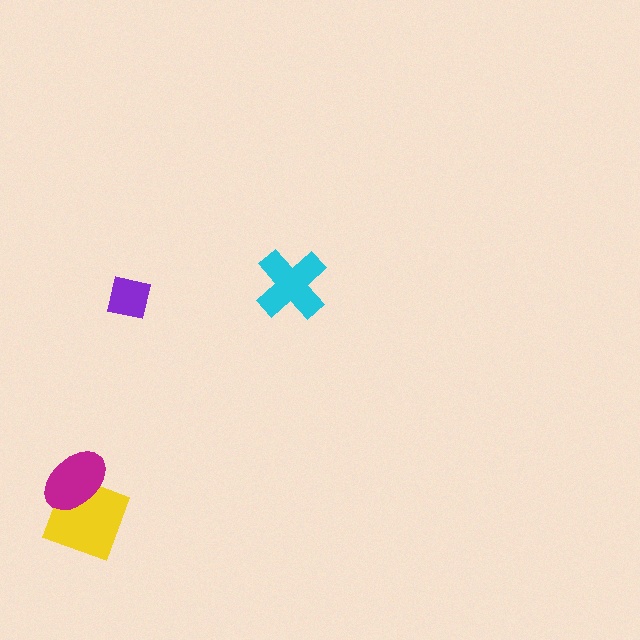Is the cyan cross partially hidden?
No, no other shape covers it.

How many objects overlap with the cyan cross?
0 objects overlap with the cyan cross.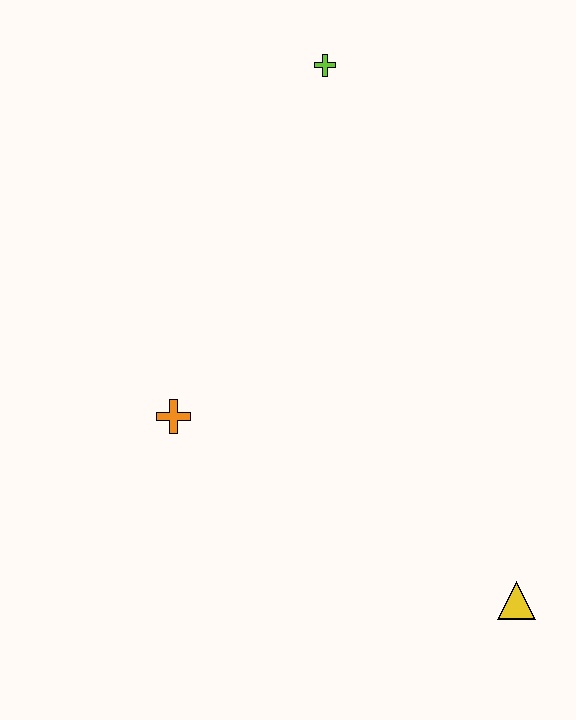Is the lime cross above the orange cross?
Yes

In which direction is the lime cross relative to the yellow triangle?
The lime cross is above the yellow triangle.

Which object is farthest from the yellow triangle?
The lime cross is farthest from the yellow triangle.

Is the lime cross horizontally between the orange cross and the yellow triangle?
Yes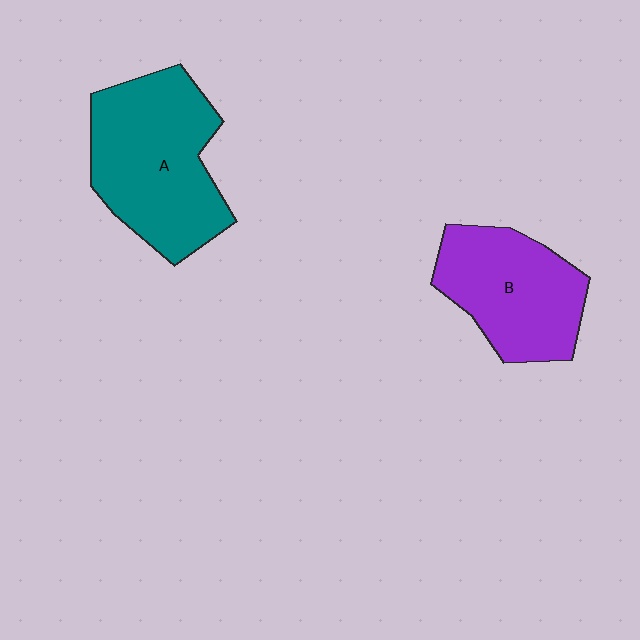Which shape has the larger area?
Shape A (teal).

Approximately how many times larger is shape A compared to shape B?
Approximately 1.3 times.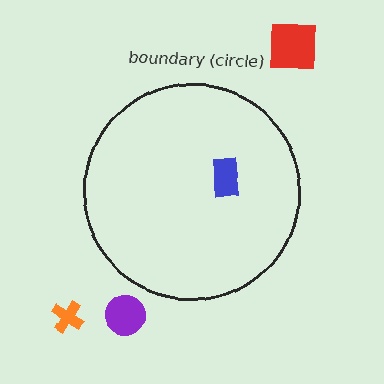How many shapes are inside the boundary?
1 inside, 3 outside.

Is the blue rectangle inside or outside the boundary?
Inside.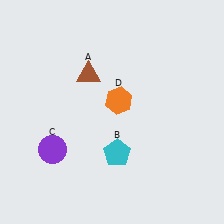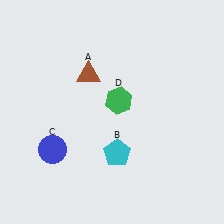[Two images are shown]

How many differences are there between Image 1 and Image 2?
There are 2 differences between the two images.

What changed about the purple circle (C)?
In Image 1, C is purple. In Image 2, it changed to blue.